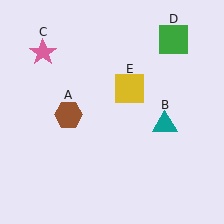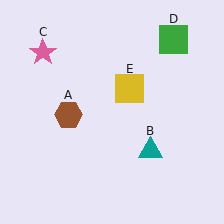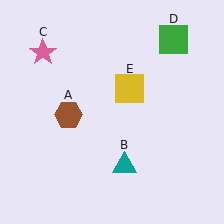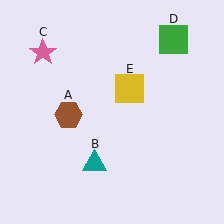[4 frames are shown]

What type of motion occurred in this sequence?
The teal triangle (object B) rotated clockwise around the center of the scene.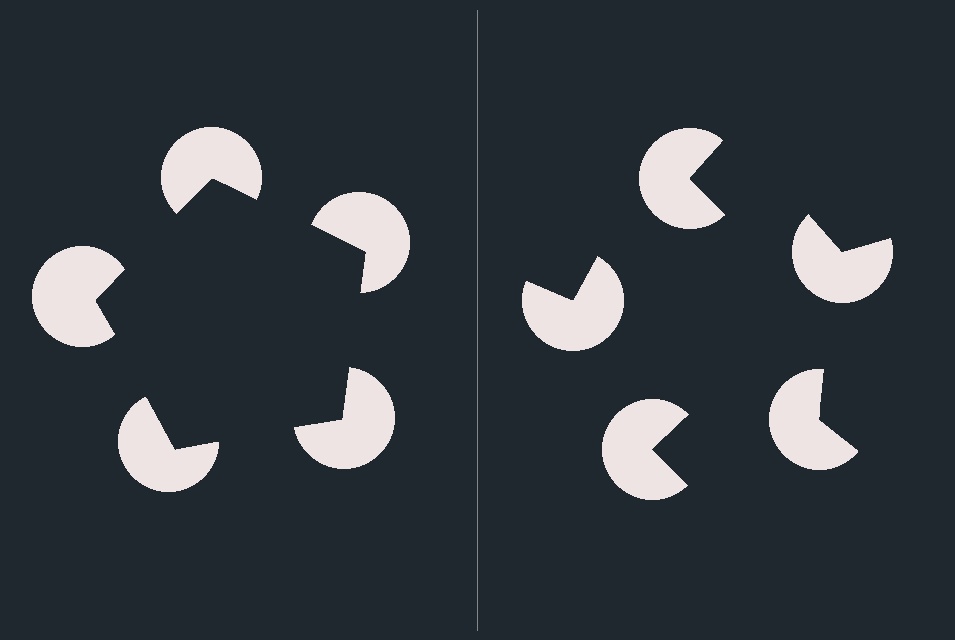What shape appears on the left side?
An illusory pentagon.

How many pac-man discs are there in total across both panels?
10 — 5 on each side.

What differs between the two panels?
The pac-man discs are positioned identically on both sides; only the wedge orientations differ. On the left they align to a pentagon; on the right they are misaligned.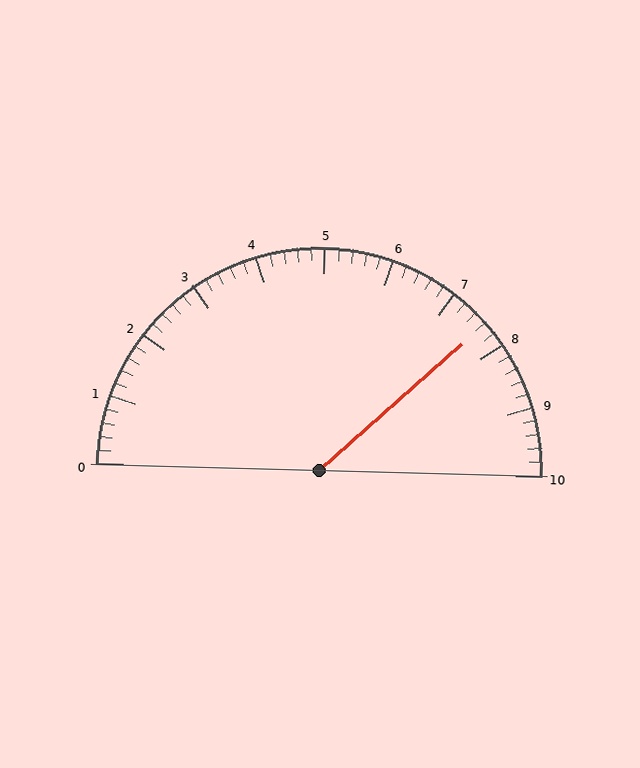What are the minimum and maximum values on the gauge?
The gauge ranges from 0 to 10.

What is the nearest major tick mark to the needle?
The nearest major tick mark is 8.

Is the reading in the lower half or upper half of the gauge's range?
The reading is in the upper half of the range (0 to 10).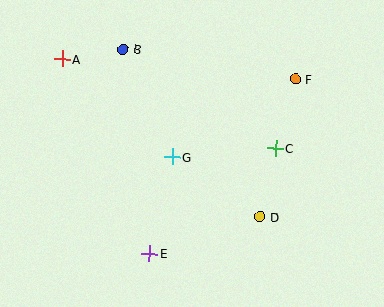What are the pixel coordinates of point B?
Point B is at (123, 49).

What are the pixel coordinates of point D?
Point D is at (260, 217).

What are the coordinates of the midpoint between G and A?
The midpoint between G and A is at (117, 108).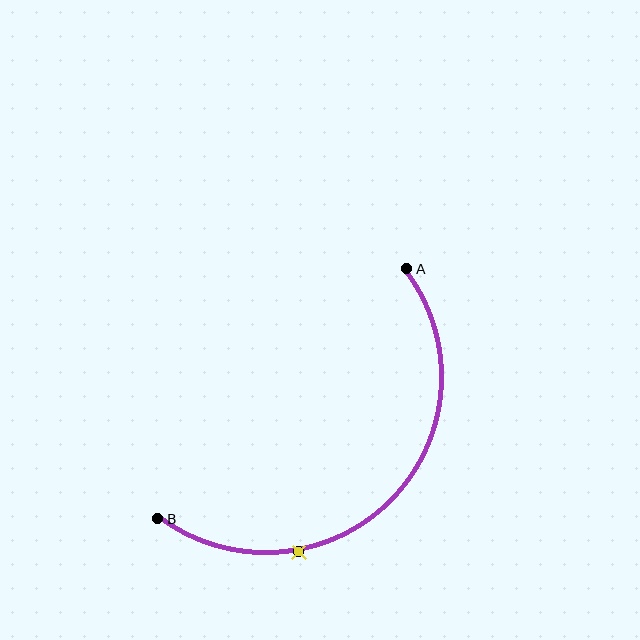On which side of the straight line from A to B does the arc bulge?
The arc bulges below and to the right of the straight line connecting A and B.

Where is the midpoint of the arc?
The arc midpoint is the point on the curve farthest from the straight line joining A and B. It sits below and to the right of that line.